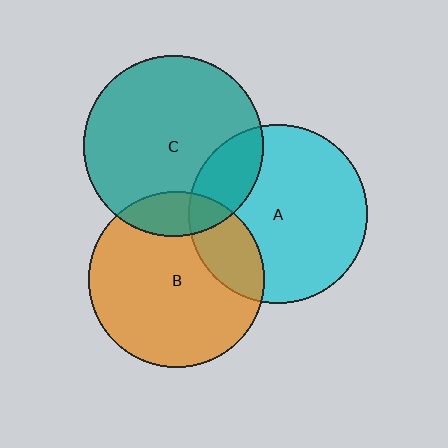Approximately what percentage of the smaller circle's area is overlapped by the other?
Approximately 15%.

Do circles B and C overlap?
Yes.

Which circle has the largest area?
Circle C (teal).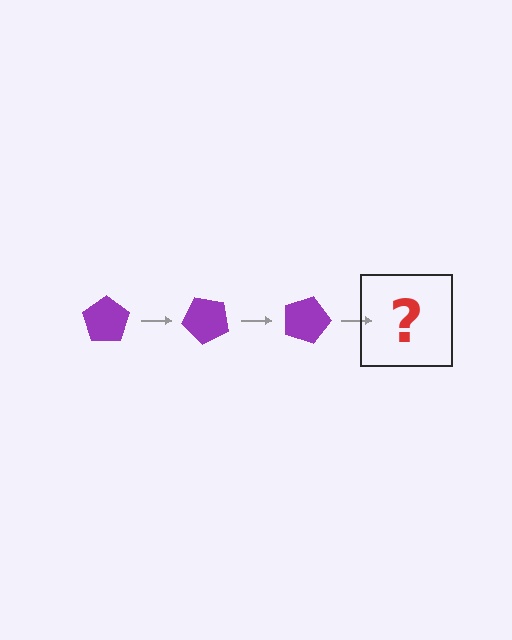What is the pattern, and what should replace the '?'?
The pattern is that the pentagon rotates 45 degrees each step. The '?' should be a purple pentagon rotated 135 degrees.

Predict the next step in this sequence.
The next step is a purple pentagon rotated 135 degrees.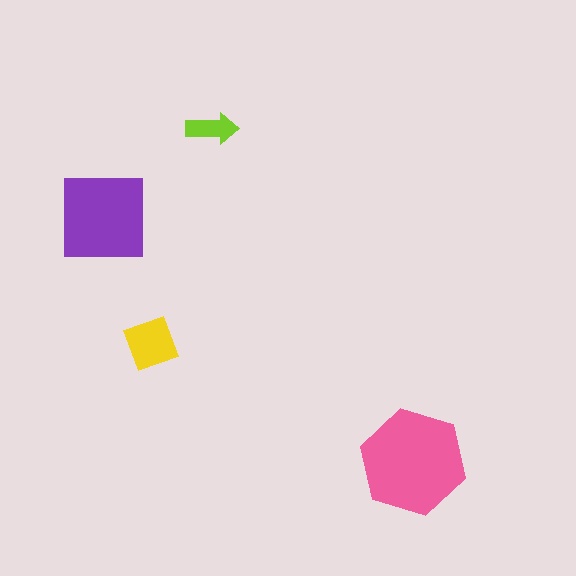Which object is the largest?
The pink hexagon.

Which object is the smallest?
The lime arrow.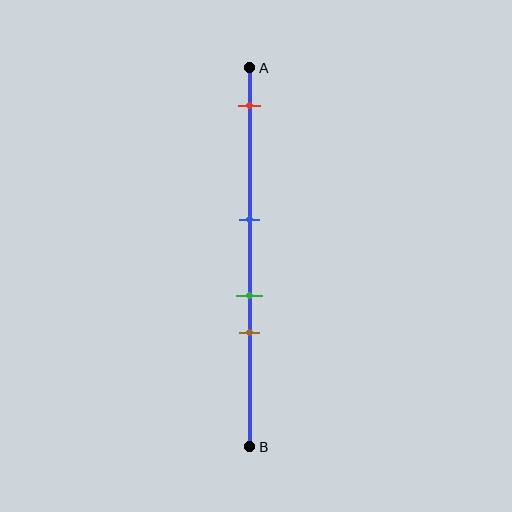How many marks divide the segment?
There are 4 marks dividing the segment.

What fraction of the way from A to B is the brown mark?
The brown mark is approximately 70% (0.7) of the way from A to B.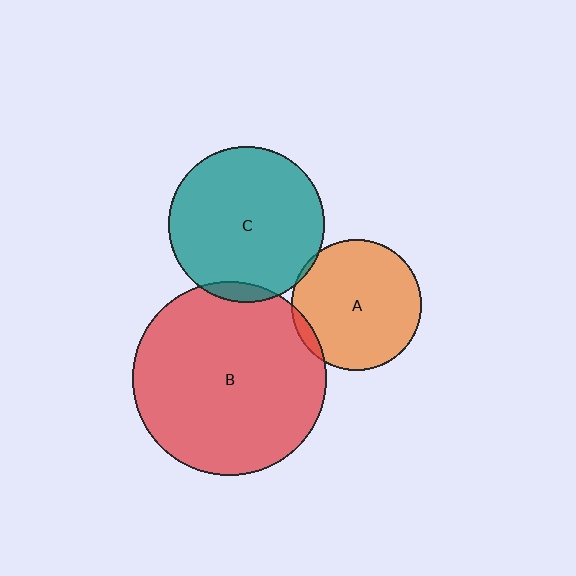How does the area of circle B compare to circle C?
Approximately 1.5 times.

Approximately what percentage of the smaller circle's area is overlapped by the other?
Approximately 5%.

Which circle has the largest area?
Circle B (red).